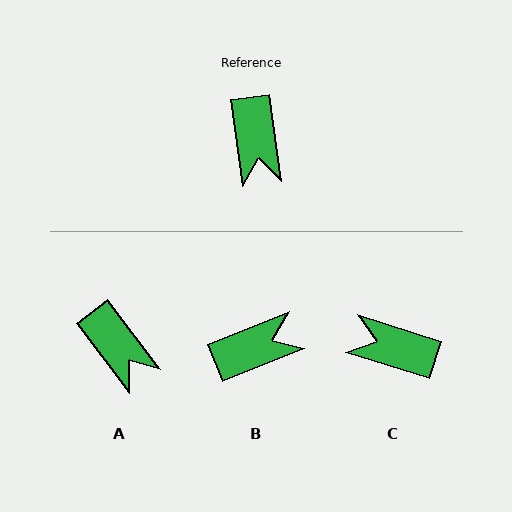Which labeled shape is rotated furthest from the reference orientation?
C, about 116 degrees away.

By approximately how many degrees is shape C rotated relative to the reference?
Approximately 116 degrees clockwise.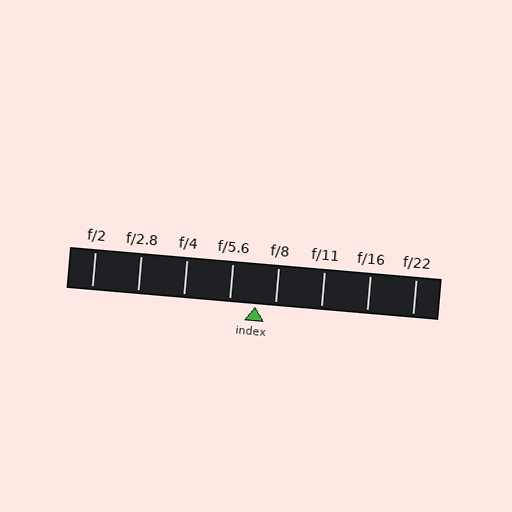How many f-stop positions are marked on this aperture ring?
There are 8 f-stop positions marked.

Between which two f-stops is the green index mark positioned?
The index mark is between f/5.6 and f/8.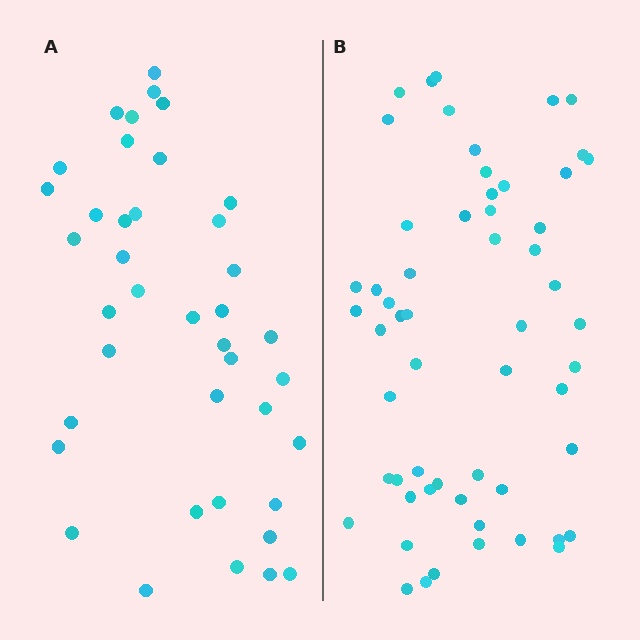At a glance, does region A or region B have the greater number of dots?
Region B (the right region) has more dots.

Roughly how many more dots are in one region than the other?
Region B has approximately 15 more dots than region A.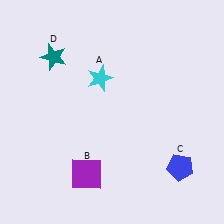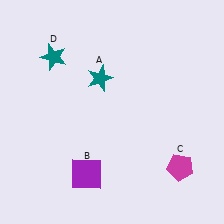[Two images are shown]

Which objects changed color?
A changed from cyan to teal. C changed from blue to magenta.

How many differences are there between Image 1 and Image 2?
There are 2 differences between the two images.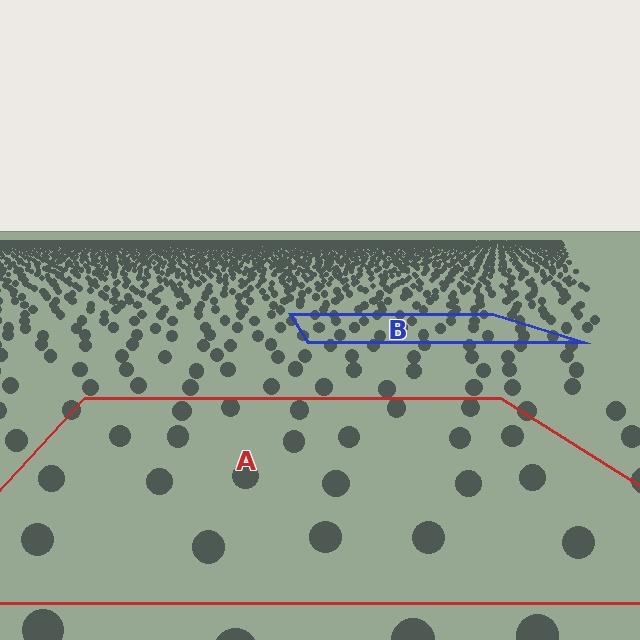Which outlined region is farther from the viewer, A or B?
Region B is farther from the viewer — the texture elements inside it appear smaller and more densely packed.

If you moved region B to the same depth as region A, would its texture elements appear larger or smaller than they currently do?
They would appear larger. At a closer depth, the same texture elements are projected at a bigger on-screen size.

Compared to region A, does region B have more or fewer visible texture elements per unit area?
Region B has more texture elements per unit area — they are packed more densely because it is farther away.